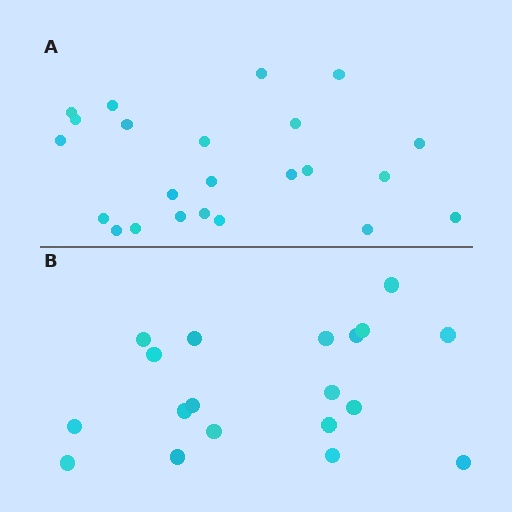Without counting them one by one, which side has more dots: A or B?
Region A (the top region) has more dots.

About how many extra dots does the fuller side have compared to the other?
Region A has about 4 more dots than region B.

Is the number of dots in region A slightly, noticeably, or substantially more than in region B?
Region A has only slightly more — the two regions are fairly close. The ratio is roughly 1.2 to 1.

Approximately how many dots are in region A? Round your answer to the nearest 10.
About 20 dots. (The exact count is 23, which rounds to 20.)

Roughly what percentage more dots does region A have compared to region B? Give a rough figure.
About 20% more.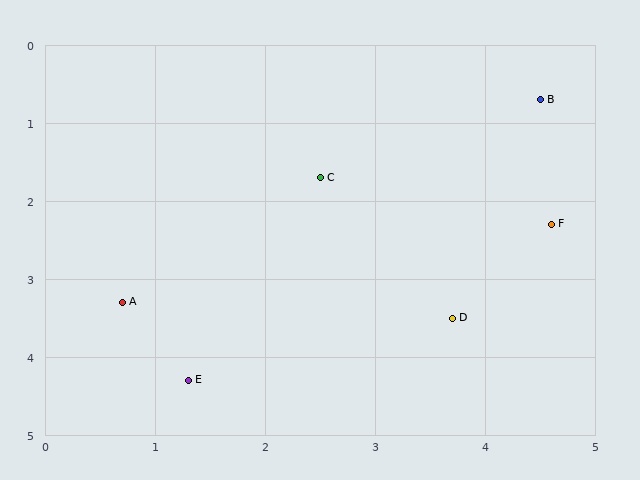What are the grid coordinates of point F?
Point F is at approximately (4.6, 2.3).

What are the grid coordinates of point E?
Point E is at approximately (1.3, 4.3).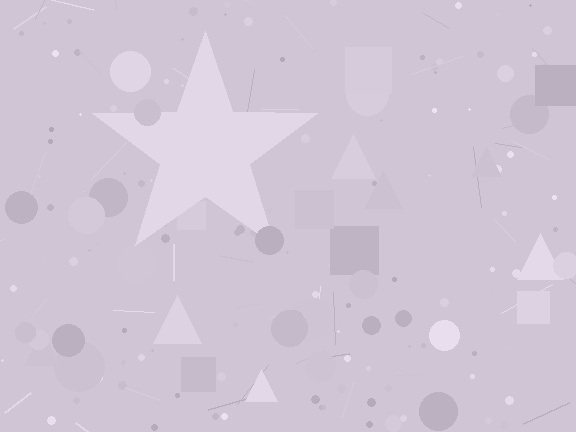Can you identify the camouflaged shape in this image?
The camouflaged shape is a star.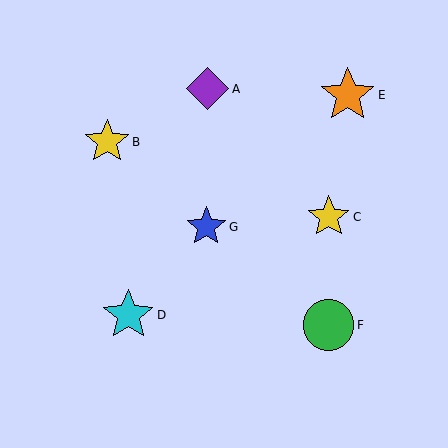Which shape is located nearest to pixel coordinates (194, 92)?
The purple diamond (labeled A) at (208, 89) is nearest to that location.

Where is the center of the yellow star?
The center of the yellow star is at (107, 142).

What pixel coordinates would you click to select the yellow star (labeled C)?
Click at (329, 217) to select the yellow star C.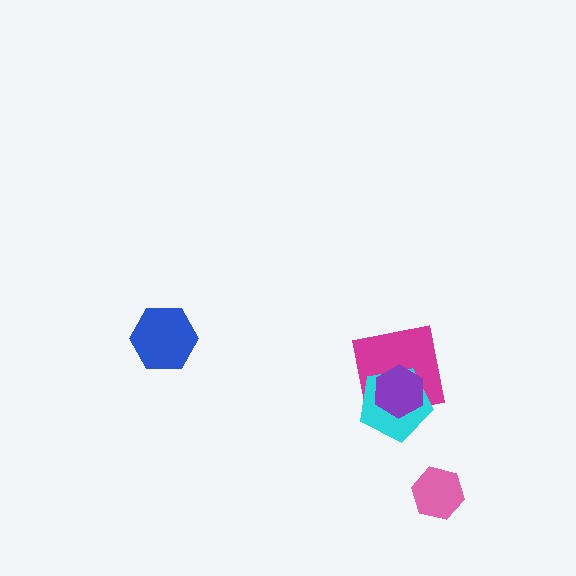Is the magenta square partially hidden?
Yes, it is partially covered by another shape.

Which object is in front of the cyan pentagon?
The purple hexagon is in front of the cyan pentagon.